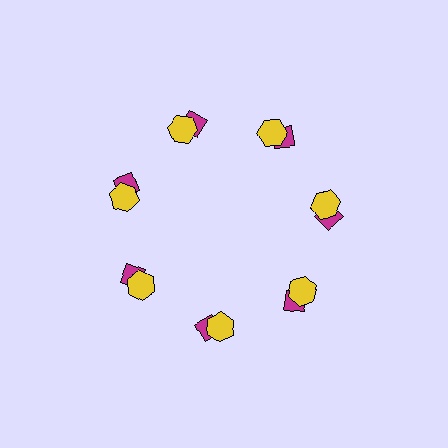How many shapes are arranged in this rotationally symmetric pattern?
There are 14 shapes, arranged in 7 groups of 2.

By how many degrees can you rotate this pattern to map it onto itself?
The pattern maps onto itself every 51 degrees of rotation.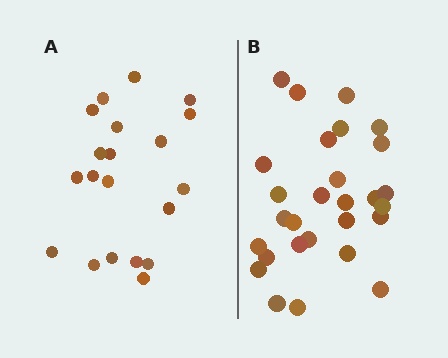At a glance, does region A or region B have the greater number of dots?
Region B (the right region) has more dots.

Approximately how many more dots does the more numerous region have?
Region B has roughly 8 or so more dots than region A.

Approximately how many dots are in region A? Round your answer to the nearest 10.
About 20 dots.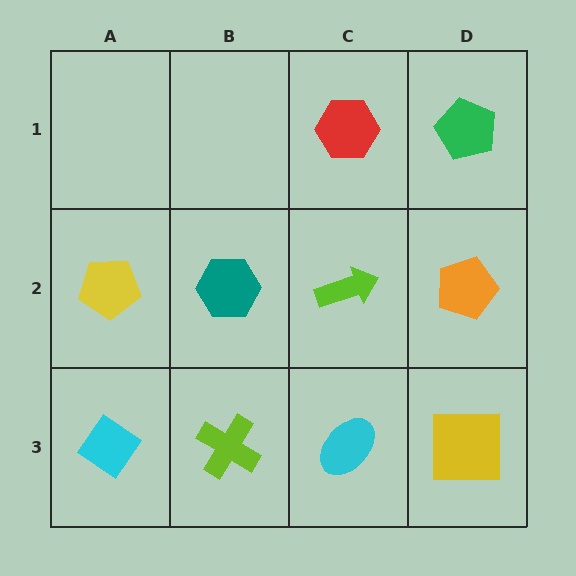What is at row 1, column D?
A green pentagon.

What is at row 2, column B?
A teal hexagon.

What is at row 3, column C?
A cyan ellipse.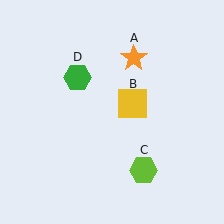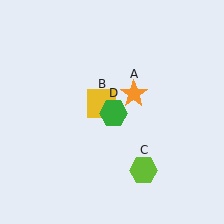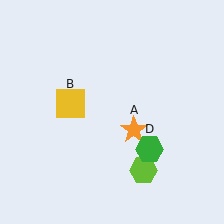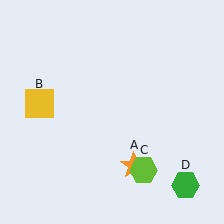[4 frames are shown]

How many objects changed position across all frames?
3 objects changed position: orange star (object A), yellow square (object B), green hexagon (object D).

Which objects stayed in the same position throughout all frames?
Lime hexagon (object C) remained stationary.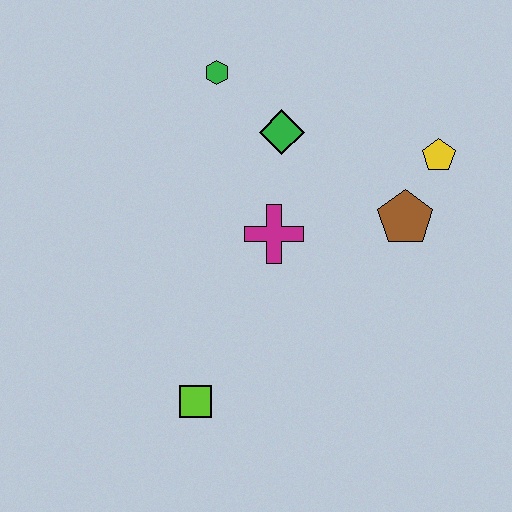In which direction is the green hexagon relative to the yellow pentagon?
The green hexagon is to the left of the yellow pentagon.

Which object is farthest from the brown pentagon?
The lime square is farthest from the brown pentagon.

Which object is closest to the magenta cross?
The green diamond is closest to the magenta cross.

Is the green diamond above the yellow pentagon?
Yes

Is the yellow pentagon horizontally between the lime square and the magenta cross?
No